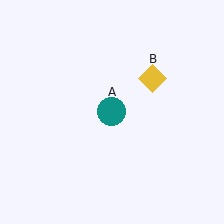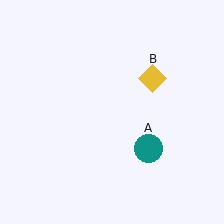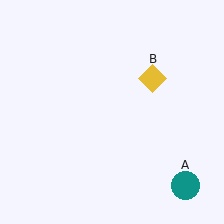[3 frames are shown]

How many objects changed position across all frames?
1 object changed position: teal circle (object A).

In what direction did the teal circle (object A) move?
The teal circle (object A) moved down and to the right.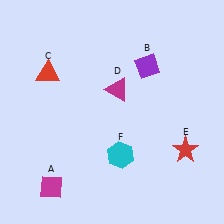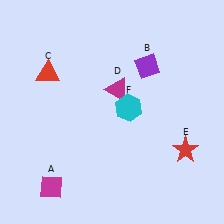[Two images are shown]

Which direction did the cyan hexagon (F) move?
The cyan hexagon (F) moved up.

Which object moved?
The cyan hexagon (F) moved up.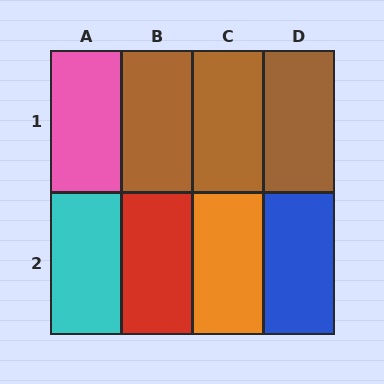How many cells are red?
1 cell is red.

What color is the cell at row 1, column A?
Pink.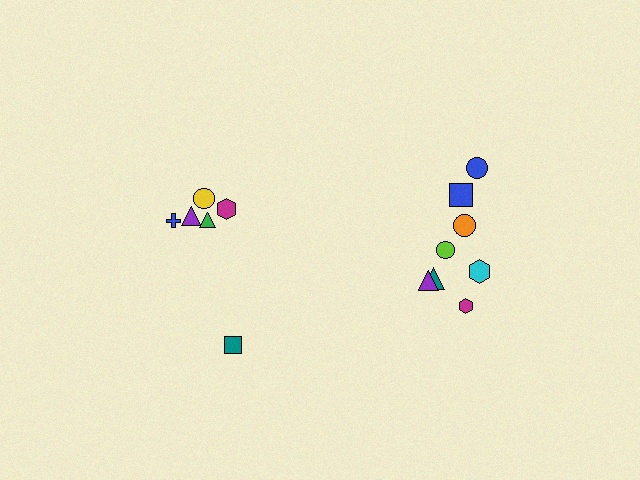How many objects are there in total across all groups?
There are 14 objects.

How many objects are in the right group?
There are 8 objects.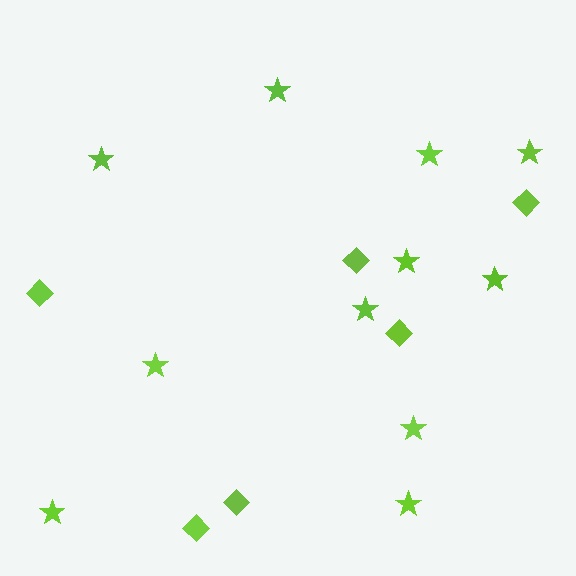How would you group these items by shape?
There are 2 groups: one group of stars (11) and one group of diamonds (6).